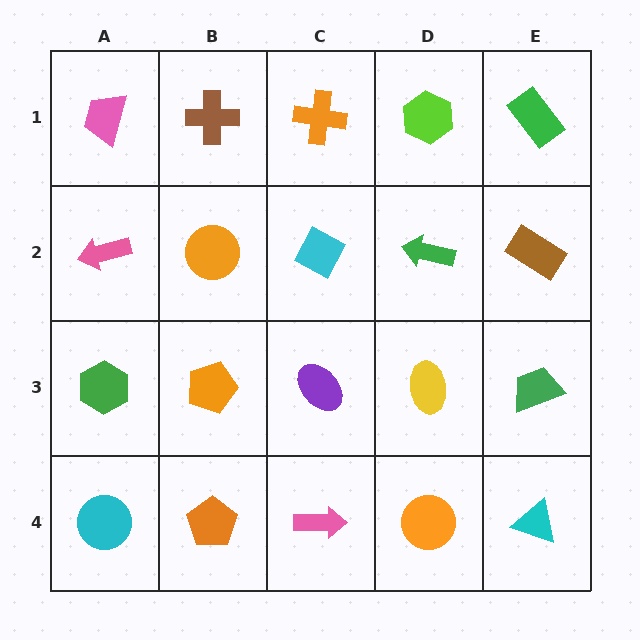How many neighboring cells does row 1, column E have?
2.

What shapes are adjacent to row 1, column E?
A brown rectangle (row 2, column E), a lime hexagon (row 1, column D).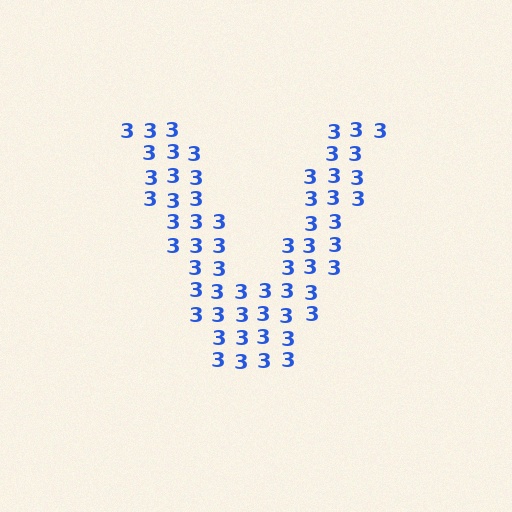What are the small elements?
The small elements are digit 3's.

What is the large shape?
The large shape is the letter V.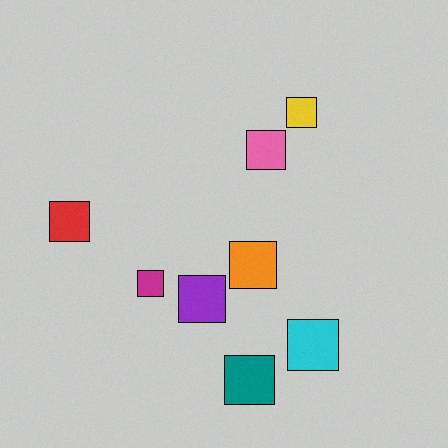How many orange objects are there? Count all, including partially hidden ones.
There is 1 orange object.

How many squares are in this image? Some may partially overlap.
There are 8 squares.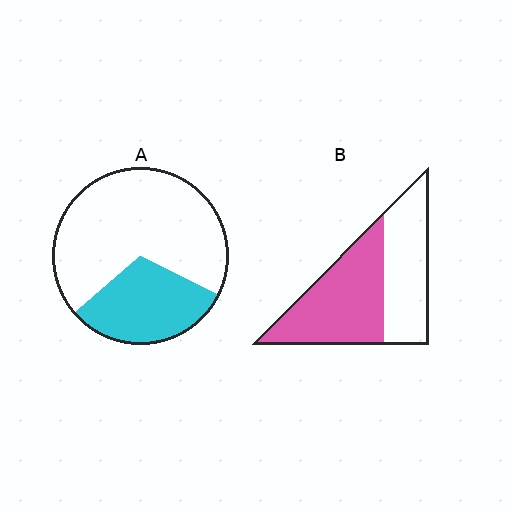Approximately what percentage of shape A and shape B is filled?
A is approximately 30% and B is approximately 55%.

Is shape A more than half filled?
No.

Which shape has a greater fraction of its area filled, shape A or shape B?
Shape B.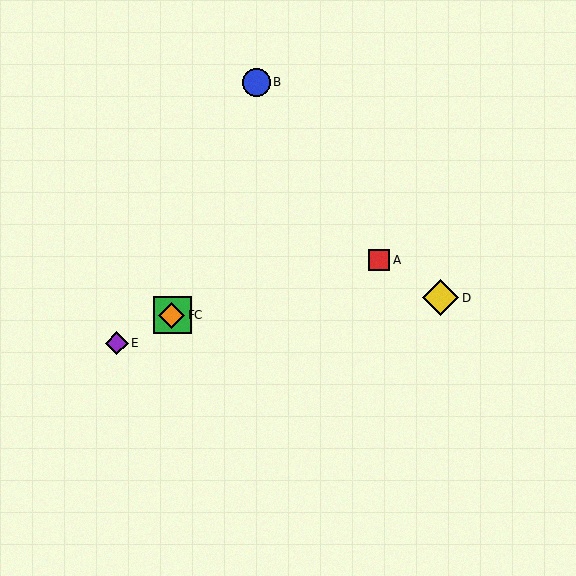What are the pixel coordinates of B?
Object B is at (257, 82).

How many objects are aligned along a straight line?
3 objects (C, E, F) are aligned along a straight line.